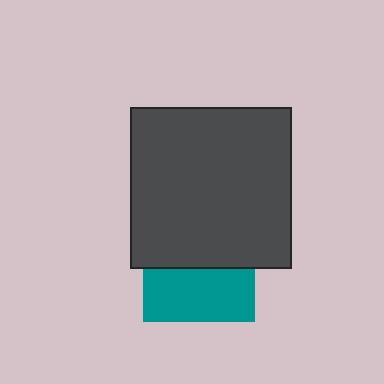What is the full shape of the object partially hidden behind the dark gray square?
The partially hidden object is a teal square.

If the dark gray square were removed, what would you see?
You would see the complete teal square.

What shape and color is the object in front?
The object in front is a dark gray square.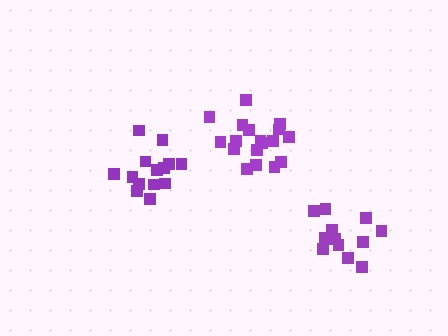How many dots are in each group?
Group 1: 14 dots, Group 2: 12 dots, Group 3: 18 dots (44 total).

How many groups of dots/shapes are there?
There are 3 groups.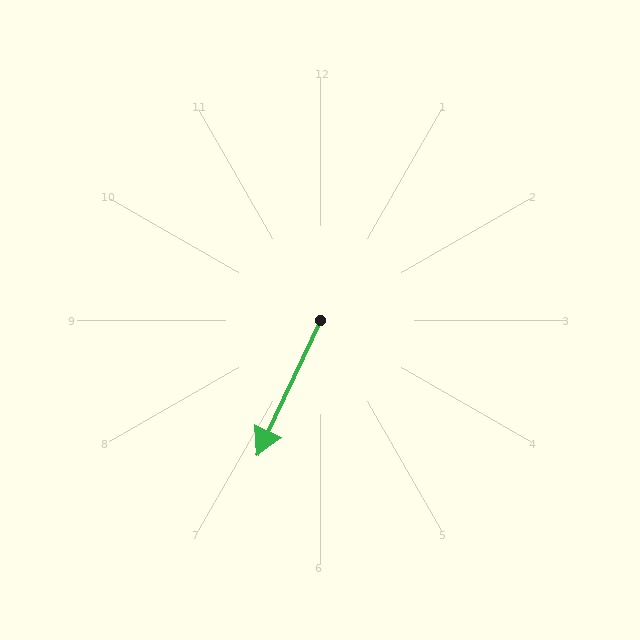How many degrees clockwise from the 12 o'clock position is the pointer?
Approximately 205 degrees.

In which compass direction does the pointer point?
Southwest.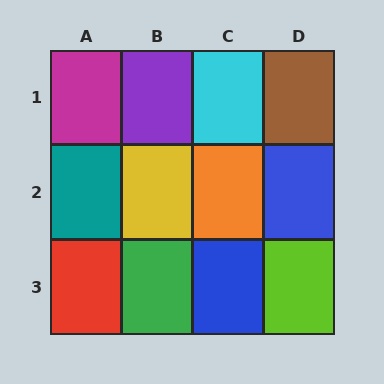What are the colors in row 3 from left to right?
Red, green, blue, lime.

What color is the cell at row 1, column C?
Cyan.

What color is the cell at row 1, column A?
Magenta.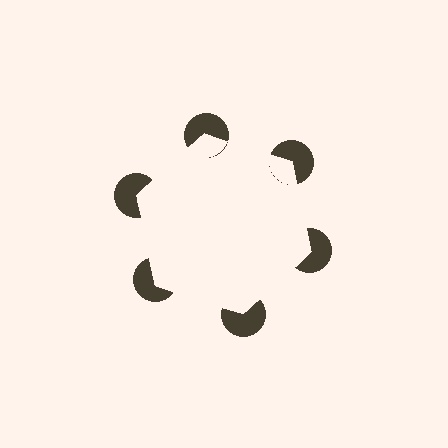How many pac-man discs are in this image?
There are 6 — one at each vertex of the illusory hexagon.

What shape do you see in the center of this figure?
An illusory hexagon — its edges are inferred from the aligned wedge cuts in the pac-man discs, not physically drawn.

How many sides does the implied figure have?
6 sides.